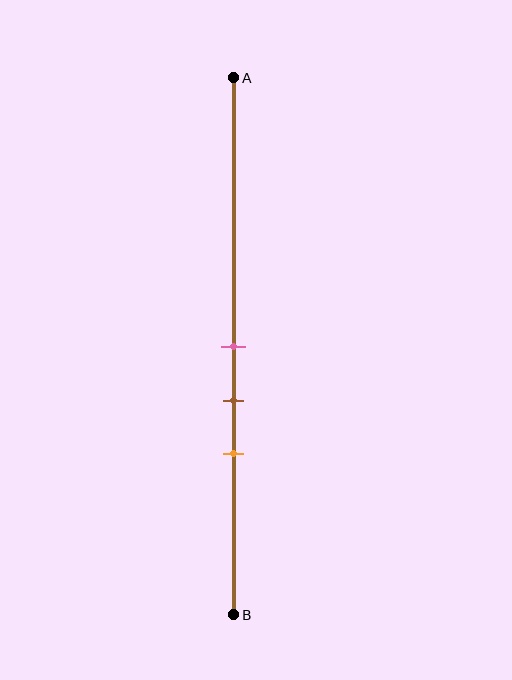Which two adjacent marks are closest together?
The pink and brown marks are the closest adjacent pair.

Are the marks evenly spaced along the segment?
Yes, the marks are approximately evenly spaced.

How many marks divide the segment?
There are 3 marks dividing the segment.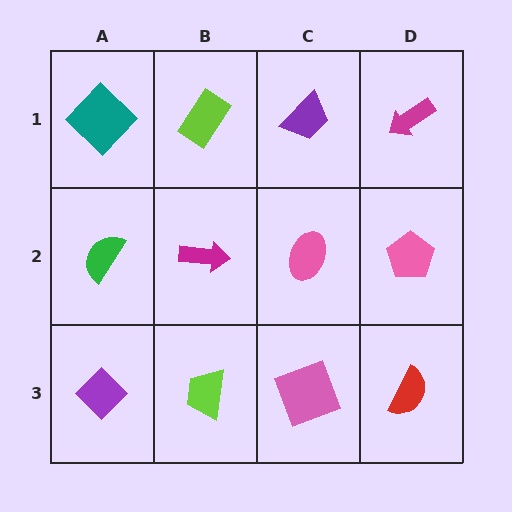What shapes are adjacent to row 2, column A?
A teal diamond (row 1, column A), a purple diamond (row 3, column A), a magenta arrow (row 2, column B).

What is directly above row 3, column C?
A pink ellipse.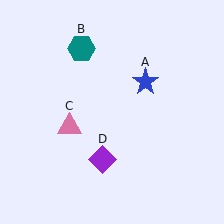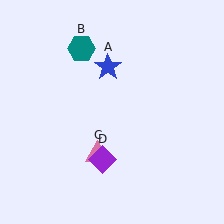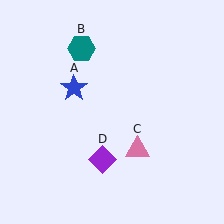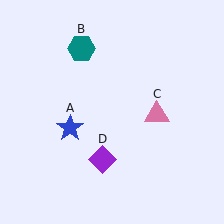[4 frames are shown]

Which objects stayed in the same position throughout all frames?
Teal hexagon (object B) and purple diamond (object D) remained stationary.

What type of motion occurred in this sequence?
The blue star (object A), pink triangle (object C) rotated counterclockwise around the center of the scene.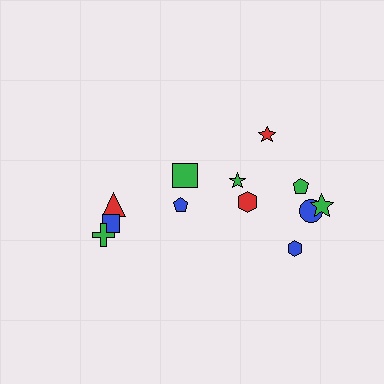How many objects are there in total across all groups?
There are 12 objects.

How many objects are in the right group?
There are 8 objects.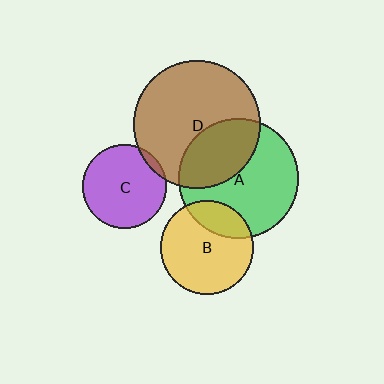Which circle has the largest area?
Circle D (brown).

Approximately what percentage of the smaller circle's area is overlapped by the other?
Approximately 35%.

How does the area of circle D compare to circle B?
Approximately 1.9 times.